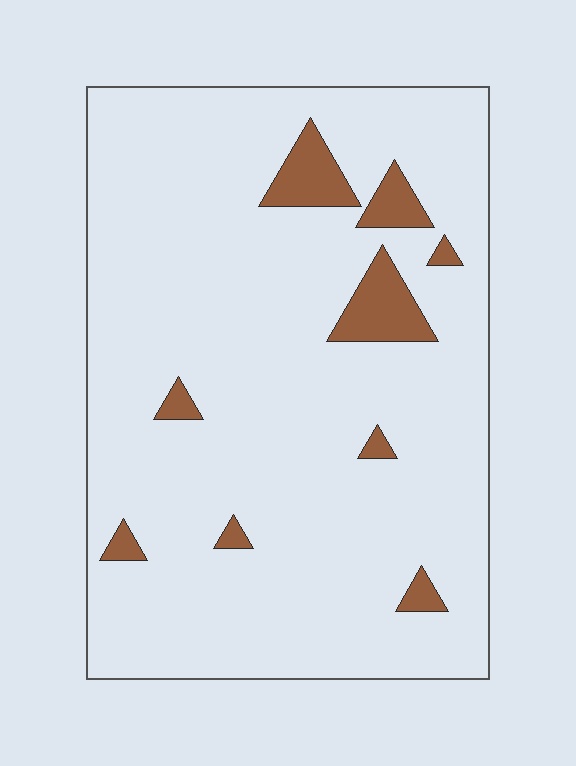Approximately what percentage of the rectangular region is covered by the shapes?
Approximately 10%.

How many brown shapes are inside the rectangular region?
9.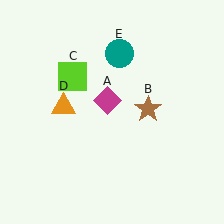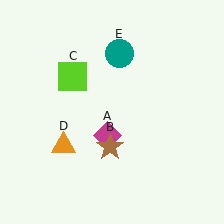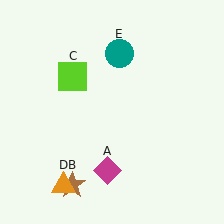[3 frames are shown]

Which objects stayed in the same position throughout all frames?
Lime square (object C) and teal circle (object E) remained stationary.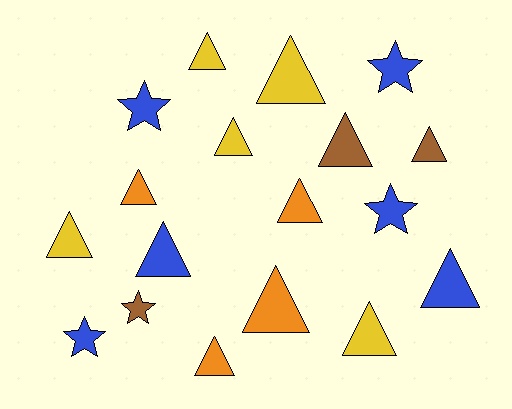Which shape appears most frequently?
Triangle, with 13 objects.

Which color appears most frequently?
Blue, with 6 objects.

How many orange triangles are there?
There are 4 orange triangles.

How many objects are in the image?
There are 18 objects.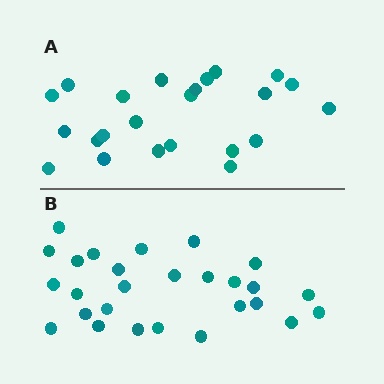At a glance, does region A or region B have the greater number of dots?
Region B (the bottom region) has more dots.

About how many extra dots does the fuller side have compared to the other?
Region B has about 4 more dots than region A.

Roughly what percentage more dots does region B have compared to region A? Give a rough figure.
About 15% more.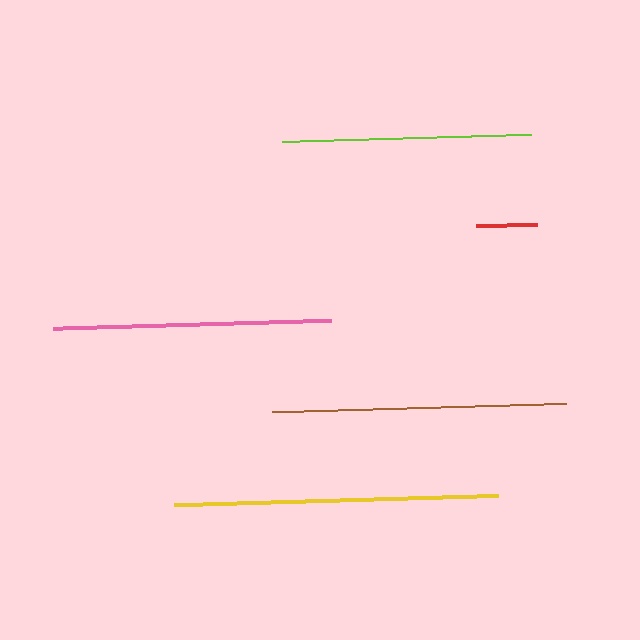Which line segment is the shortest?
The red line is the shortest at approximately 61 pixels.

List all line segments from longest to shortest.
From longest to shortest: yellow, brown, pink, lime, red.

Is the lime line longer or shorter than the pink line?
The pink line is longer than the lime line.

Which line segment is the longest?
The yellow line is the longest at approximately 324 pixels.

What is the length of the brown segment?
The brown segment is approximately 294 pixels long.